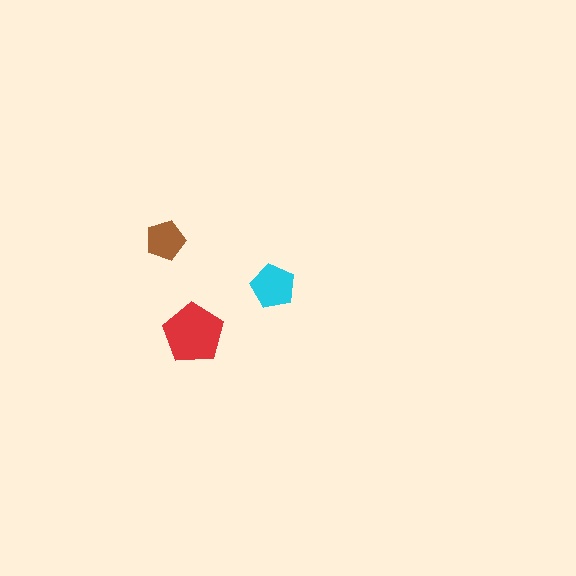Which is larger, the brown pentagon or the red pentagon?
The red one.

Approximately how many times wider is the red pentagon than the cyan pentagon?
About 1.5 times wider.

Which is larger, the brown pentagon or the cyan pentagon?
The cyan one.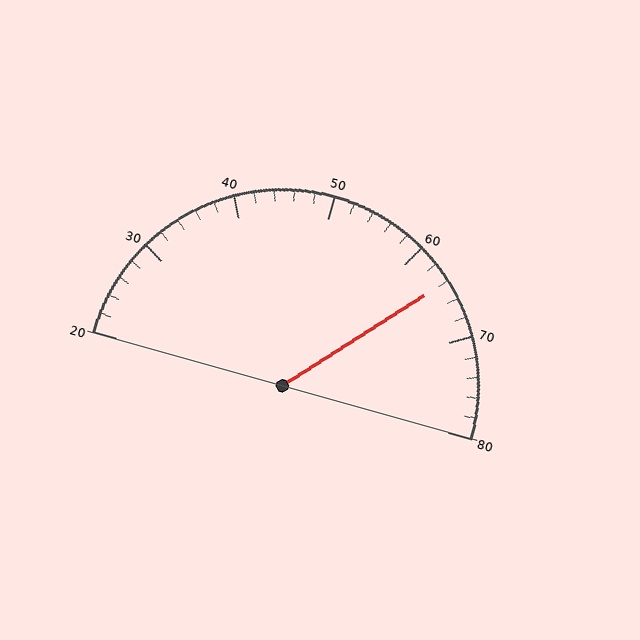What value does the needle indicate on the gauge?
The needle indicates approximately 64.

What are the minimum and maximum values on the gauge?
The gauge ranges from 20 to 80.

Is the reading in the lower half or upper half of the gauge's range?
The reading is in the upper half of the range (20 to 80).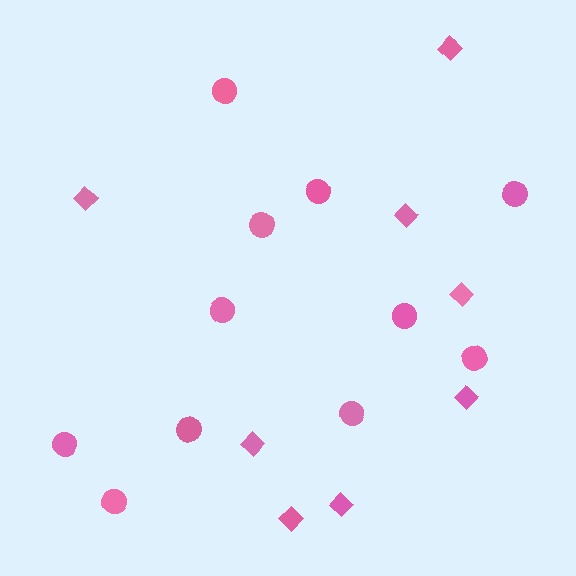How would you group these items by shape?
There are 2 groups: one group of circles (11) and one group of diamonds (8).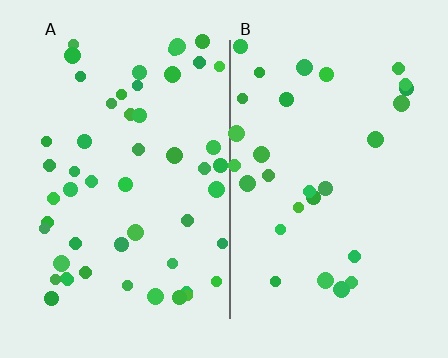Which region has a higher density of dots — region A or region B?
A (the left).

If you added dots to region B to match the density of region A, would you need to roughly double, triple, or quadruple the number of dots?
Approximately double.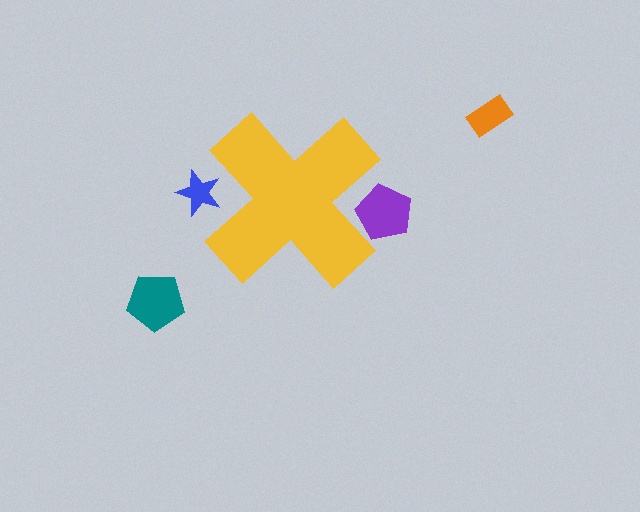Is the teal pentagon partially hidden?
No, the teal pentagon is fully visible.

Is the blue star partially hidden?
Yes, the blue star is partially hidden behind the yellow cross.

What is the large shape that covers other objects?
A yellow cross.